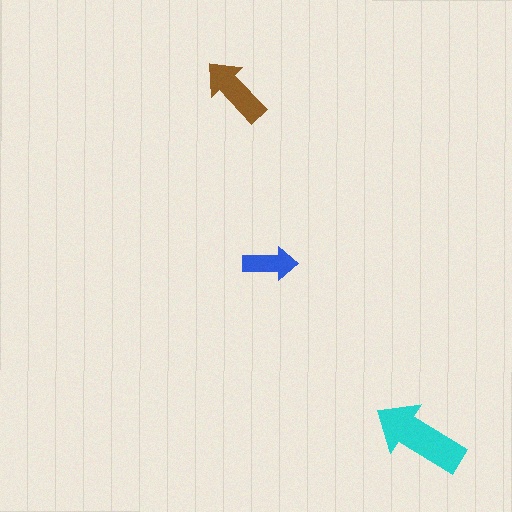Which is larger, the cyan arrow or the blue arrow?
The cyan one.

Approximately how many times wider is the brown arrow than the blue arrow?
About 1.5 times wider.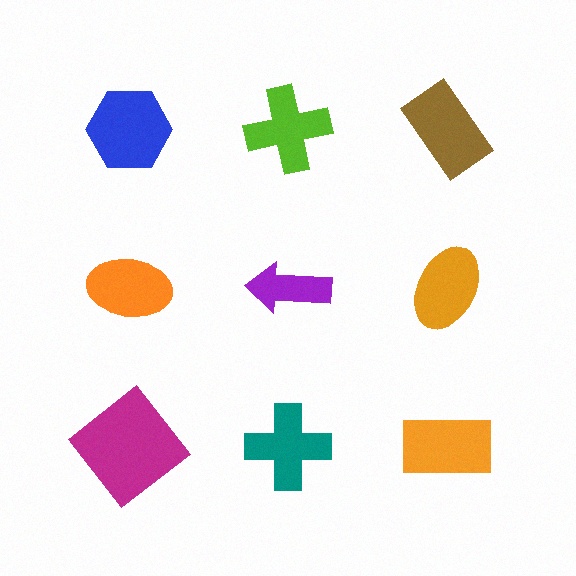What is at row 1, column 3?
A brown rectangle.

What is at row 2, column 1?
An orange ellipse.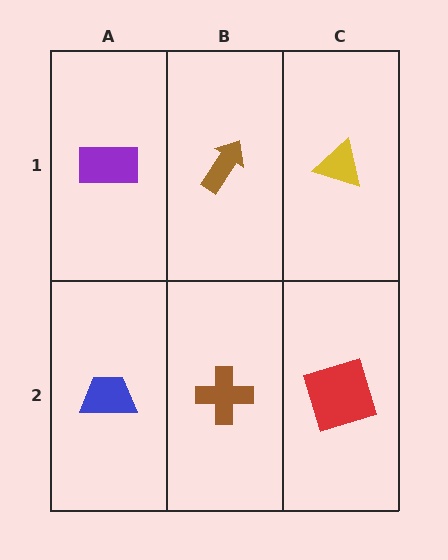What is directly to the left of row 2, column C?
A brown cross.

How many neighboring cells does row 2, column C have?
2.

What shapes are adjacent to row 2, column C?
A yellow triangle (row 1, column C), a brown cross (row 2, column B).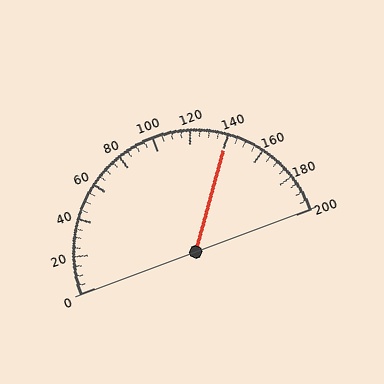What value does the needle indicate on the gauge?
The needle indicates approximately 140.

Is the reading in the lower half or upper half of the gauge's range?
The reading is in the upper half of the range (0 to 200).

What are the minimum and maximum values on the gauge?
The gauge ranges from 0 to 200.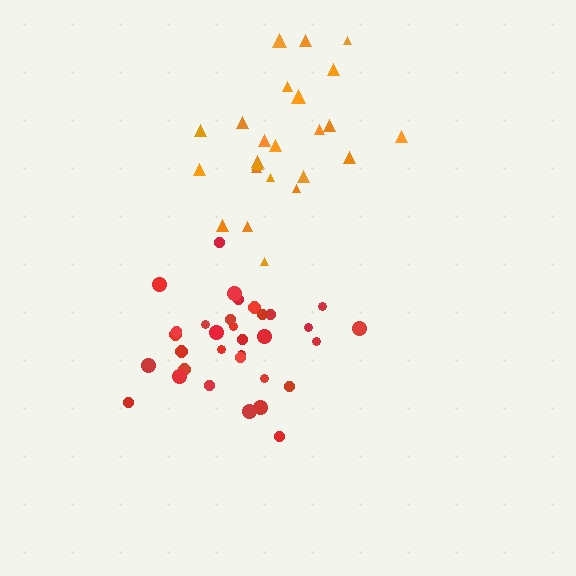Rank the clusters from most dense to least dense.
red, orange.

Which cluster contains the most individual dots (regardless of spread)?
Red (33).